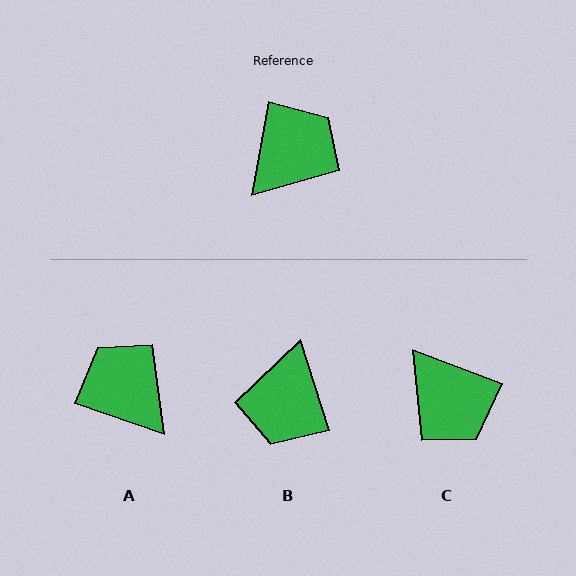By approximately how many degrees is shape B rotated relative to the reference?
Approximately 152 degrees clockwise.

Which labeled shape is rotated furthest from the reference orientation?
B, about 152 degrees away.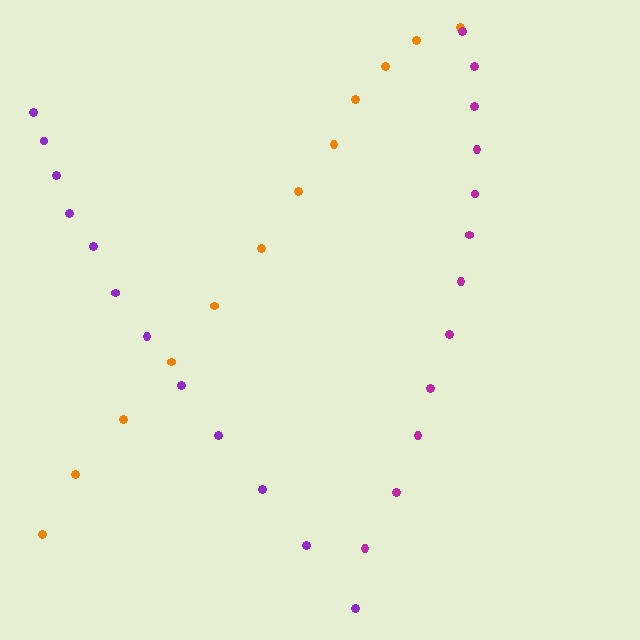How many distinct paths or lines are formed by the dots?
There are 3 distinct paths.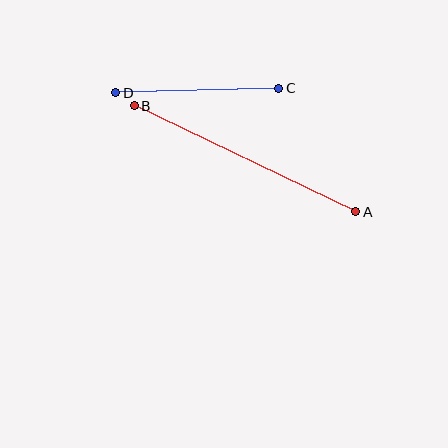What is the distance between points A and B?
The distance is approximately 245 pixels.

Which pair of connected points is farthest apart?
Points A and B are farthest apart.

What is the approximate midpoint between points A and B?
The midpoint is at approximately (245, 159) pixels.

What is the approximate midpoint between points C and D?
The midpoint is at approximately (197, 90) pixels.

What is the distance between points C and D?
The distance is approximately 163 pixels.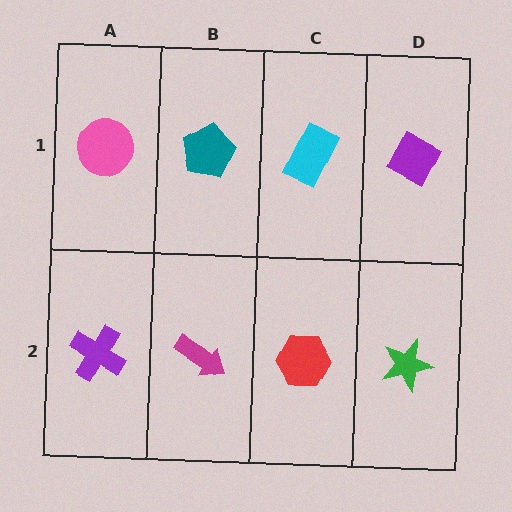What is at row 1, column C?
A cyan rectangle.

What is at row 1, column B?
A teal pentagon.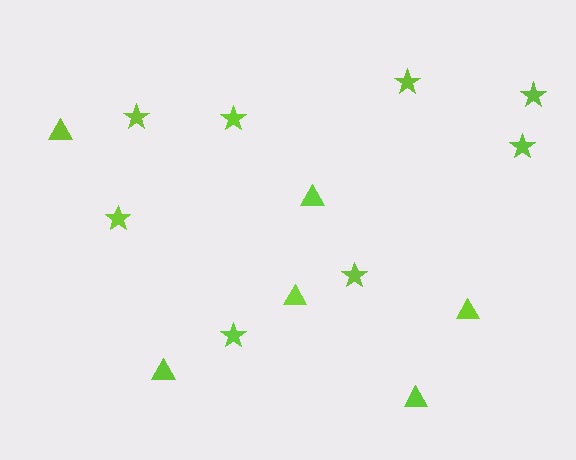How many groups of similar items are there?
There are 2 groups: one group of stars (8) and one group of triangles (6).